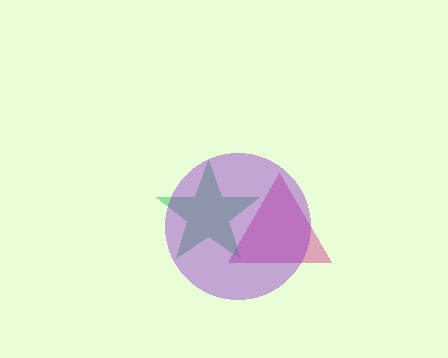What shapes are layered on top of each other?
The layered shapes are: a magenta triangle, a green star, a purple circle.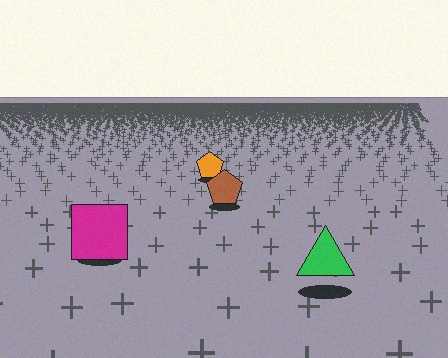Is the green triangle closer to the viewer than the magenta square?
Yes. The green triangle is closer — you can tell from the texture gradient: the ground texture is coarser near it.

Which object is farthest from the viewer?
The orange pentagon is farthest from the viewer. It appears smaller and the ground texture around it is denser.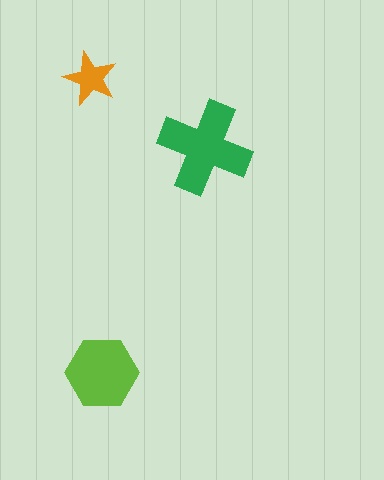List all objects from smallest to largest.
The orange star, the lime hexagon, the green cross.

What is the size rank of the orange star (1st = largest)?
3rd.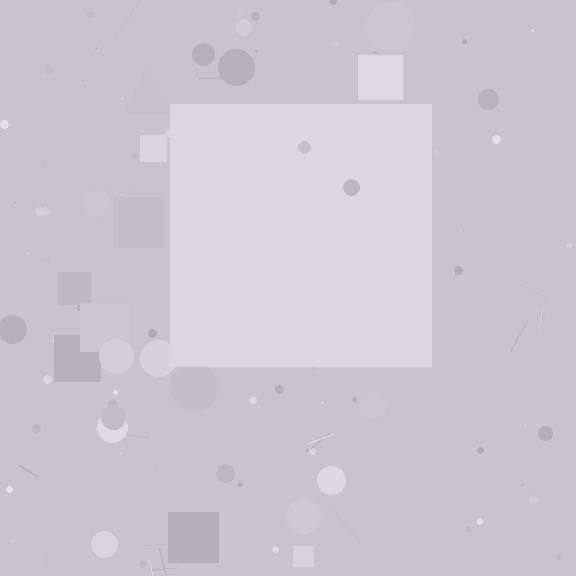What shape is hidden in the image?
A square is hidden in the image.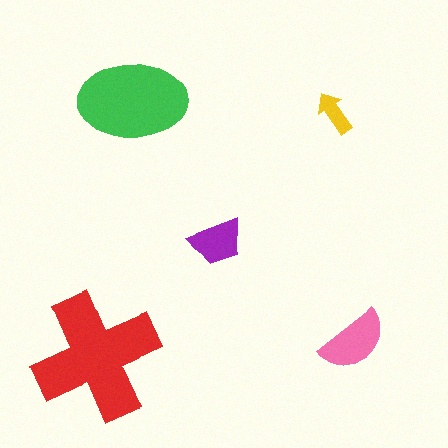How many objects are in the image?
There are 5 objects in the image.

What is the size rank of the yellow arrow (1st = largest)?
5th.